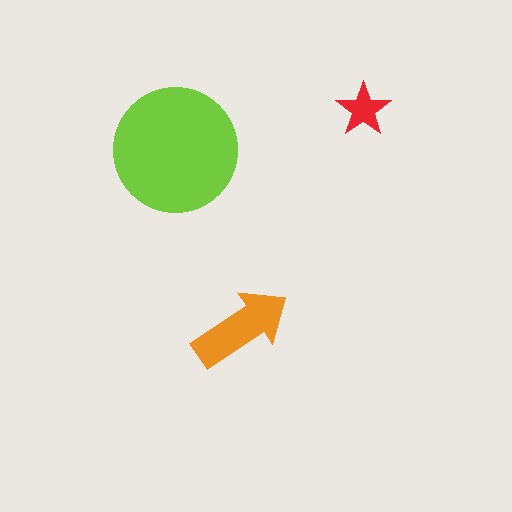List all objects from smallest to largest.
The red star, the orange arrow, the lime circle.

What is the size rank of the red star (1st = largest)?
3rd.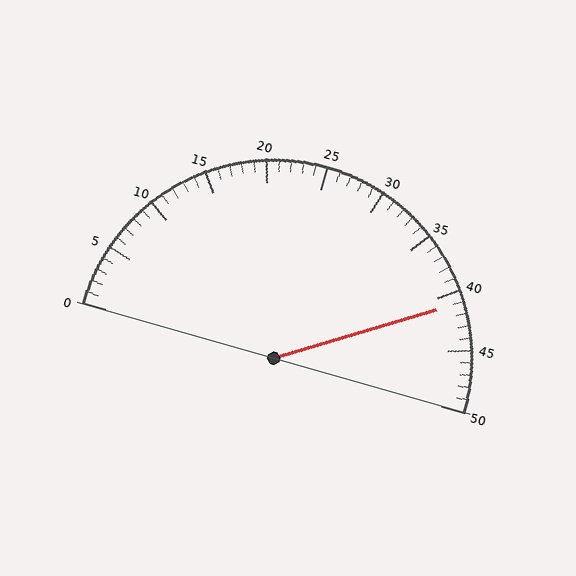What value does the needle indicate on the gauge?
The needle indicates approximately 41.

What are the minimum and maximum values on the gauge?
The gauge ranges from 0 to 50.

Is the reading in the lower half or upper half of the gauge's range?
The reading is in the upper half of the range (0 to 50).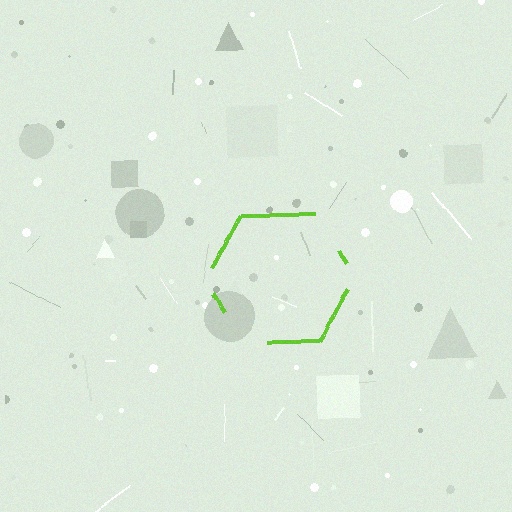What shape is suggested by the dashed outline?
The dashed outline suggests a hexagon.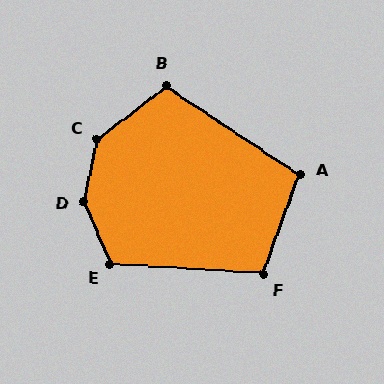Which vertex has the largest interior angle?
D, at approximately 145 degrees.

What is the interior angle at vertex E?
Approximately 117 degrees (obtuse).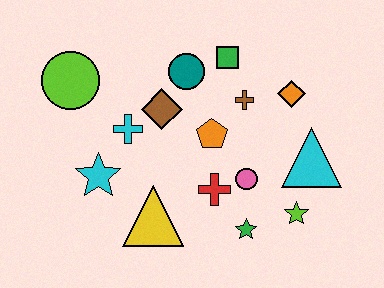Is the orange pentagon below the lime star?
No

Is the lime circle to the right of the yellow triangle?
No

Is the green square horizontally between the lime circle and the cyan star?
No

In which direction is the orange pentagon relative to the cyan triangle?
The orange pentagon is to the left of the cyan triangle.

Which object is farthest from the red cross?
The lime circle is farthest from the red cross.